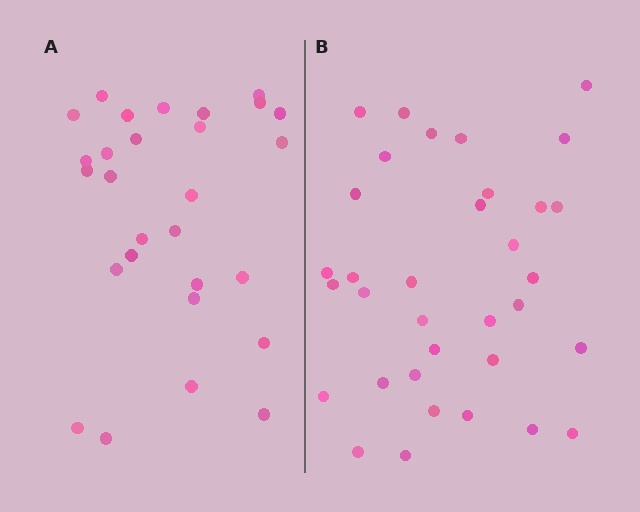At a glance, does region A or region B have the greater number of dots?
Region B (the right region) has more dots.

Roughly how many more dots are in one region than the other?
Region B has about 6 more dots than region A.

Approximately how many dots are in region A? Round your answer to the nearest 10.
About 30 dots. (The exact count is 28, which rounds to 30.)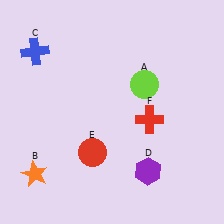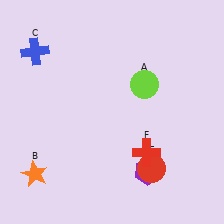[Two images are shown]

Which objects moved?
The objects that moved are: the red circle (E), the red cross (F).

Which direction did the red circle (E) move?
The red circle (E) moved right.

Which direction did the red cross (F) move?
The red cross (F) moved down.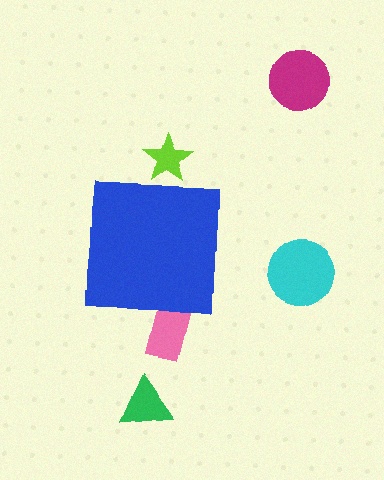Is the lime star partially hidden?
Yes, the lime star is partially hidden behind the blue square.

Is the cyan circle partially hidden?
No, the cyan circle is fully visible.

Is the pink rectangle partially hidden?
Yes, the pink rectangle is partially hidden behind the blue square.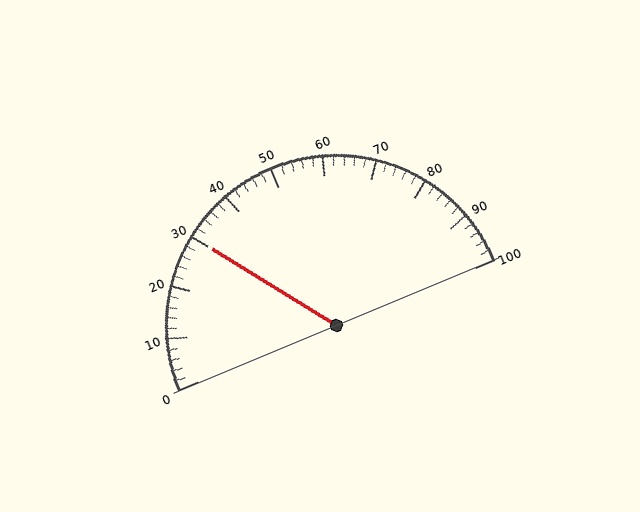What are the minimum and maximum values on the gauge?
The gauge ranges from 0 to 100.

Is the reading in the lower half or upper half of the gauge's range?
The reading is in the lower half of the range (0 to 100).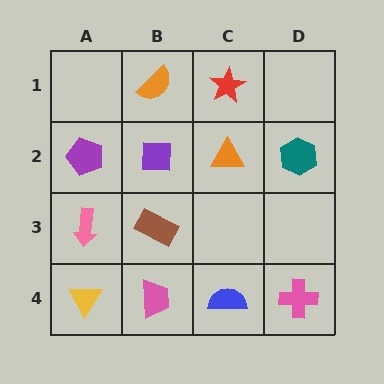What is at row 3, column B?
A brown rectangle.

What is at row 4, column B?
A pink trapezoid.